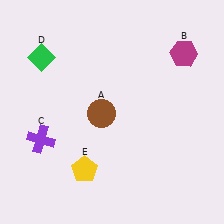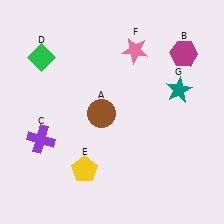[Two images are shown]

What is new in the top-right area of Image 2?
A teal star (G) was added in the top-right area of Image 2.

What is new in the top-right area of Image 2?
A pink star (F) was added in the top-right area of Image 2.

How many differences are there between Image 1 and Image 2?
There are 2 differences between the two images.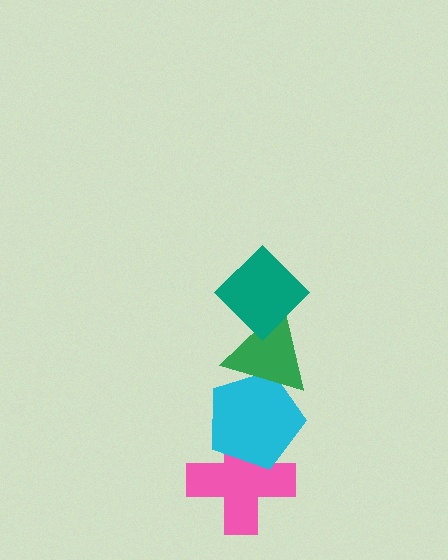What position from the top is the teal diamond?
The teal diamond is 1st from the top.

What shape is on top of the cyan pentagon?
The green triangle is on top of the cyan pentagon.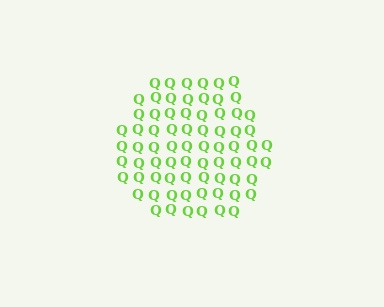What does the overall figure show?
The overall figure shows a hexagon.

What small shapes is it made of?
It is made of small letter Q's.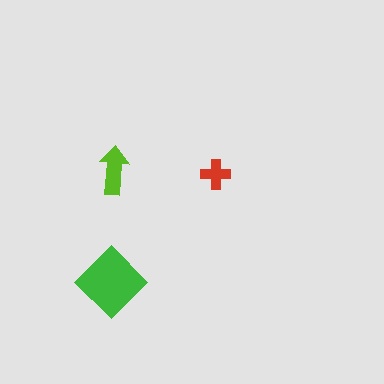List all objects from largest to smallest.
The green diamond, the lime arrow, the red cross.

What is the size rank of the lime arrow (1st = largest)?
2nd.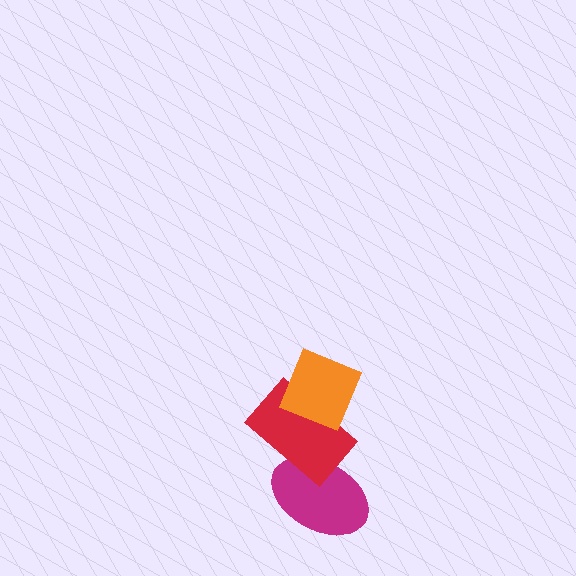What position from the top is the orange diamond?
The orange diamond is 1st from the top.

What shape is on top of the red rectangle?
The orange diamond is on top of the red rectangle.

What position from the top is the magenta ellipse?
The magenta ellipse is 3rd from the top.